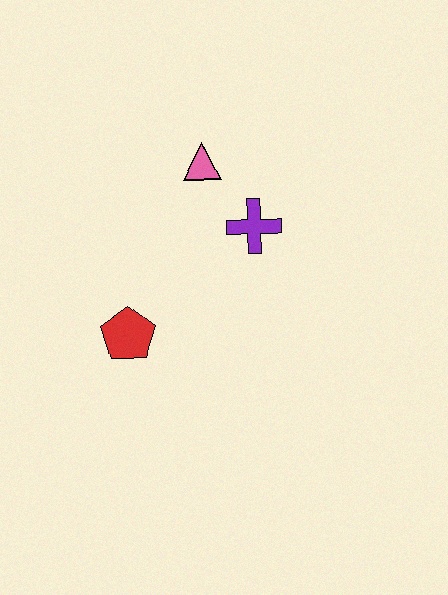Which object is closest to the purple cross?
The pink triangle is closest to the purple cross.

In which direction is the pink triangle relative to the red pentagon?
The pink triangle is above the red pentagon.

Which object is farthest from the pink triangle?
The red pentagon is farthest from the pink triangle.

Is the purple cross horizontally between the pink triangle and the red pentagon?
No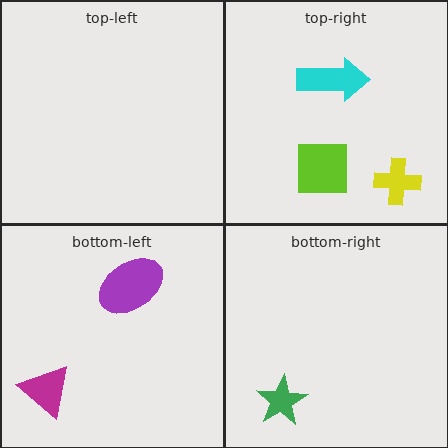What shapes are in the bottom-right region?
The green star.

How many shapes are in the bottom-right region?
1.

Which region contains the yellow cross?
The top-right region.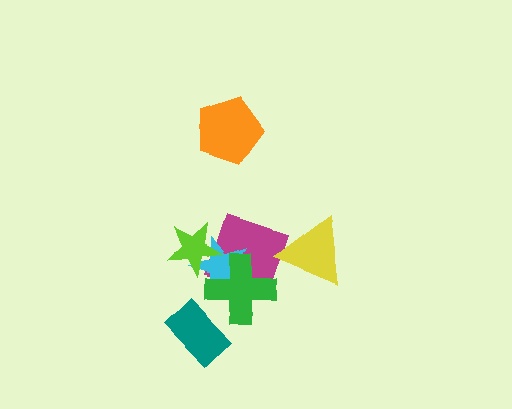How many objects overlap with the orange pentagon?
0 objects overlap with the orange pentagon.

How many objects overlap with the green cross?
2 objects overlap with the green cross.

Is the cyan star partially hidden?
Yes, it is partially covered by another shape.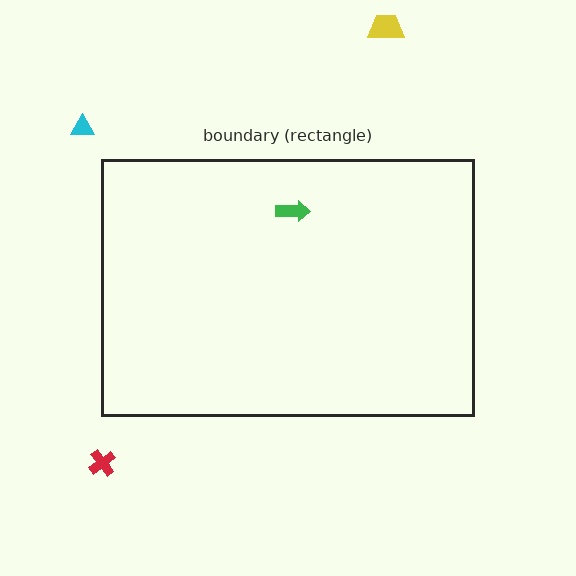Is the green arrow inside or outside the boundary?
Inside.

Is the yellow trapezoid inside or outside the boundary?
Outside.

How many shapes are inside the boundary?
1 inside, 3 outside.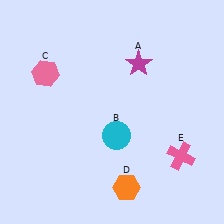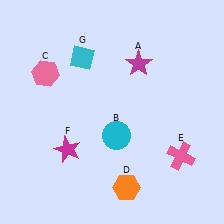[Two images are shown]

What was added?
A magenta star (F), a cyan diamond (G) were added in Image 2.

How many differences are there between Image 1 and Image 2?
There are 2 differences between the two images.